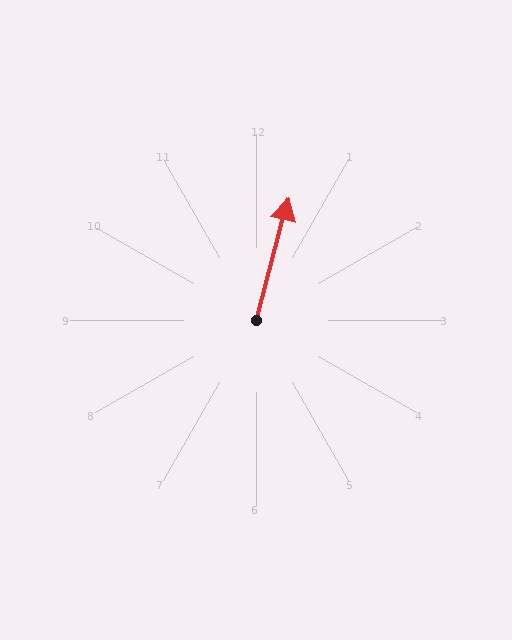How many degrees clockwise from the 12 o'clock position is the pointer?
Approximately 15 degrees.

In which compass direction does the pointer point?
North.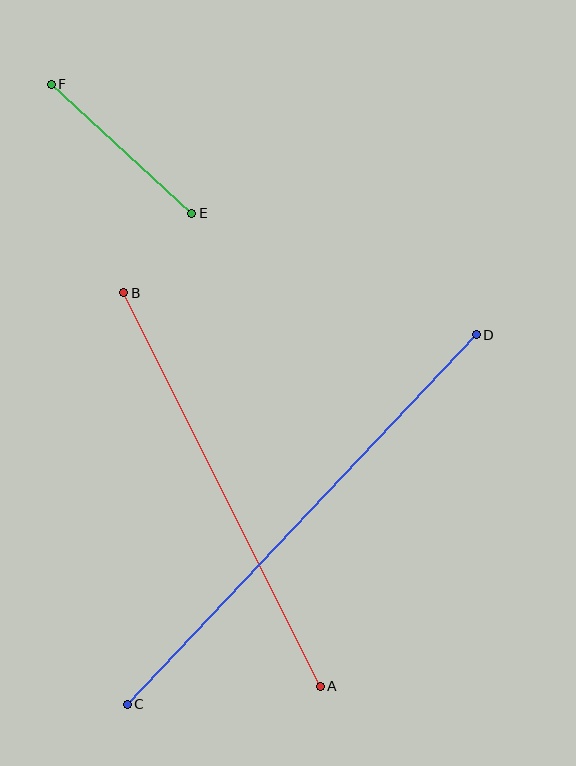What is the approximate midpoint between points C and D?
The midpoint is at approximately (302, 520) pixels.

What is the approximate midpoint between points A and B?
The midpoint is at approximately (222, 489) pixels.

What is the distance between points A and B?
The distance is approximately 440 pixels.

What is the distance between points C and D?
The distance is approximately 508 pixels.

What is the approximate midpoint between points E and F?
The midpoint is at approximately (121, 149) pixels.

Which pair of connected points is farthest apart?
Points C and D are farthest apart.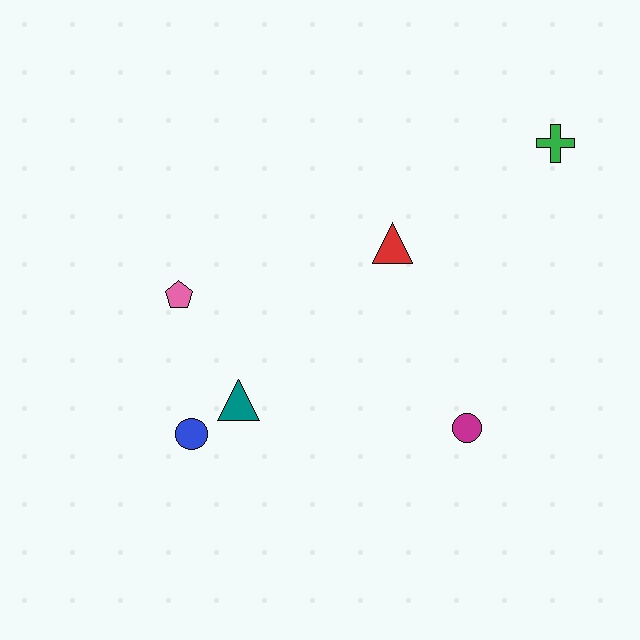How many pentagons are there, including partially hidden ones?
There is 1 pentagon.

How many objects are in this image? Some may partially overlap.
There are 6 objects.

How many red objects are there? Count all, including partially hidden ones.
There is 1 red object.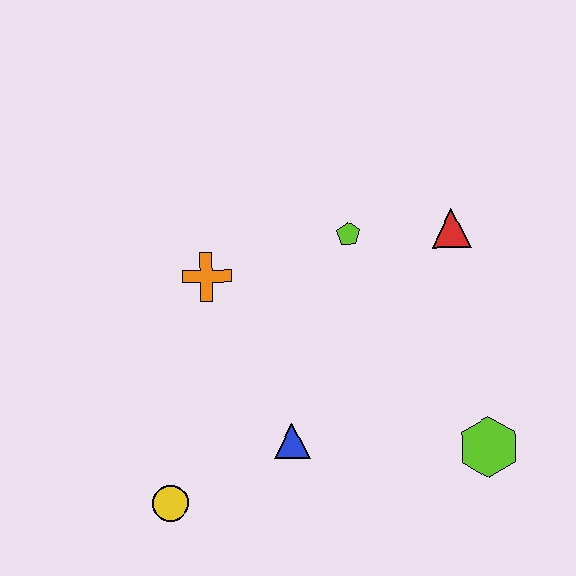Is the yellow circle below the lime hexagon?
Yes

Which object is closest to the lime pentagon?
The red triangle is closest to the lime pentagon.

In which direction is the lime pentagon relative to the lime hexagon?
The lime pentagon is above the lime hexagon.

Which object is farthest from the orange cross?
The lime hexagon is farthest from the orange cross.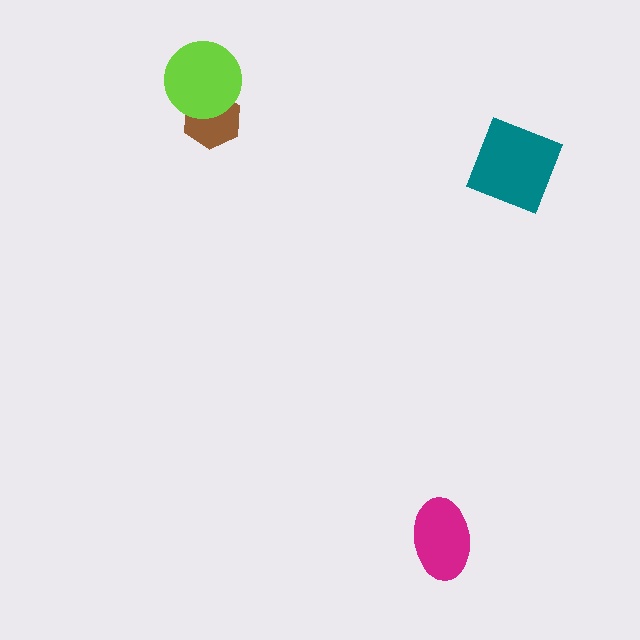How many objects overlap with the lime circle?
1 object overlaps with the lime circle.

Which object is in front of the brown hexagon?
The lime circle is in front of the brown hexagon.